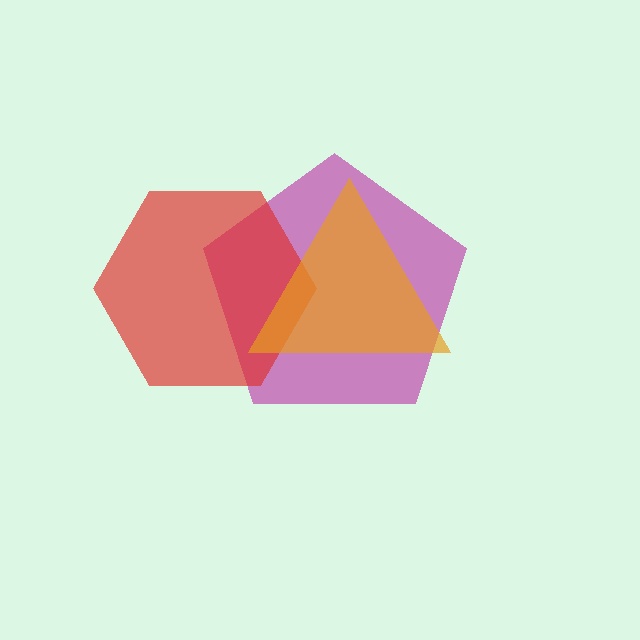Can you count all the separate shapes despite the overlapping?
Yes, there are 3 separate shapes.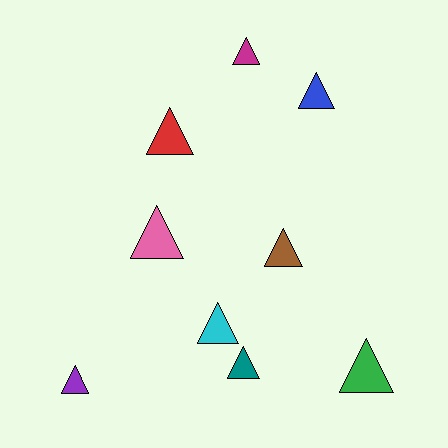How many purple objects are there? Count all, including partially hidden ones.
There is 1 purple object.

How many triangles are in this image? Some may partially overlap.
There are 9 triangles.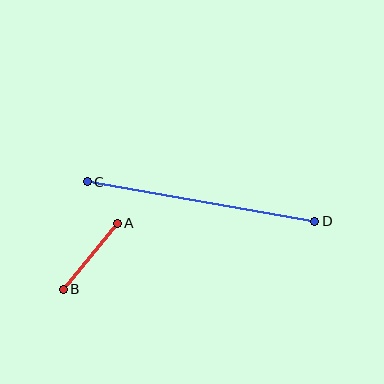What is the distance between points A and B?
The distance is approximately 85 pixels.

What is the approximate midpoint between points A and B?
The midpoint is at approximately (90, 256) pixels.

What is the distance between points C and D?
The distance is approximately 231 pixels.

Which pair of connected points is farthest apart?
Points C and D are farthest apart.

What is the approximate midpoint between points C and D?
The midpoint is at approximately (201, 201) pixels.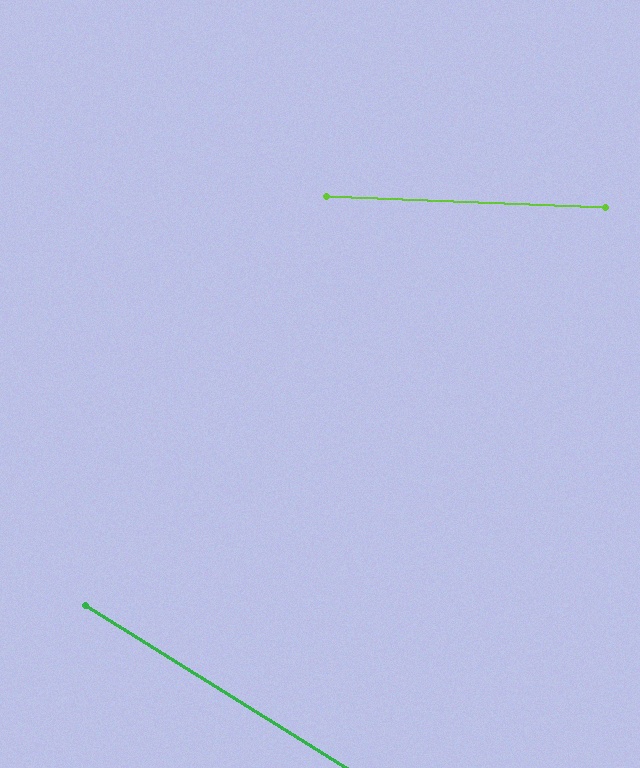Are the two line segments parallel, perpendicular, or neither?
Neither parallel nor perpendicular — they differ by about 30°.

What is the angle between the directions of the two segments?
Approximately 30 degrees.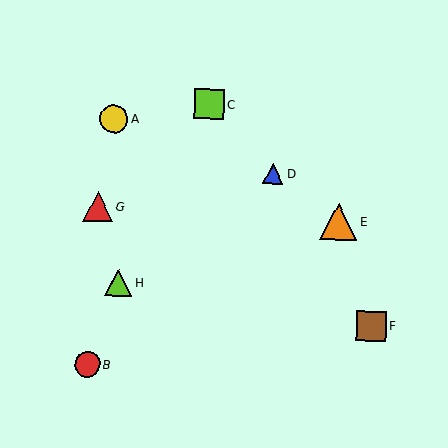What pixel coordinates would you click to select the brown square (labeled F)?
Click at (371, 326) to select the brown square F.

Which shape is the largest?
The orange triangle (labeled E) is the largest.